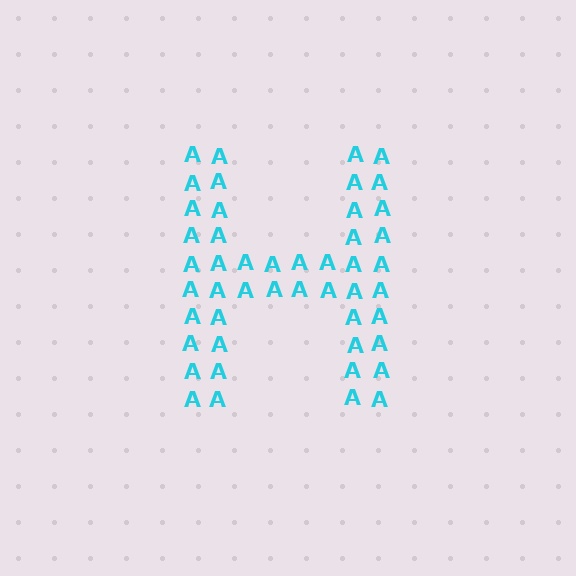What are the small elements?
The small elements are letter A's.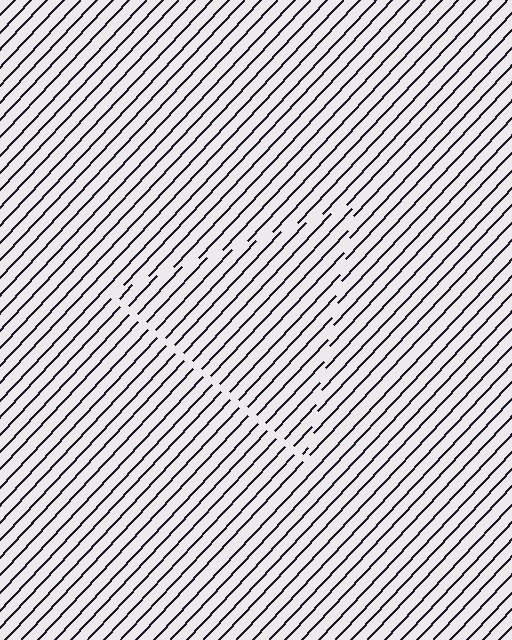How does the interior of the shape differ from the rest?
The interior of the shape contains the same grating, shifted by half a period — the contour is defined by the phase discontinuity where line-ends from the inner and outer gratings abut.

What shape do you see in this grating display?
An illusory triangle. The interior of the shape contains the same grating, shifted by half a period — the contour is defined by the phase discontinuity where line-ends from the inner and outer gratings abut.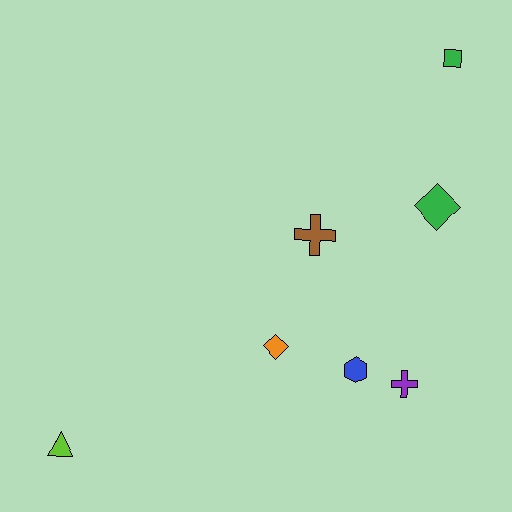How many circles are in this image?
There are no circles.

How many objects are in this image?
There are 7 objects.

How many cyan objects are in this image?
There are no cyan objects.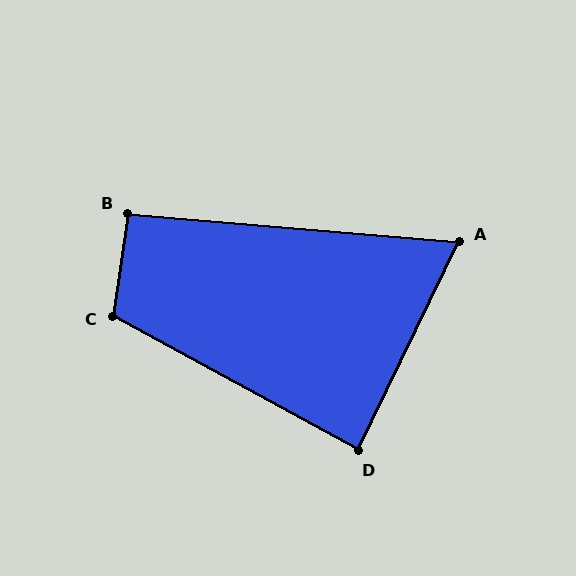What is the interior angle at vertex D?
Approximately 87 degrees (approximately right).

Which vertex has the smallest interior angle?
A, at approximately 69 degrees.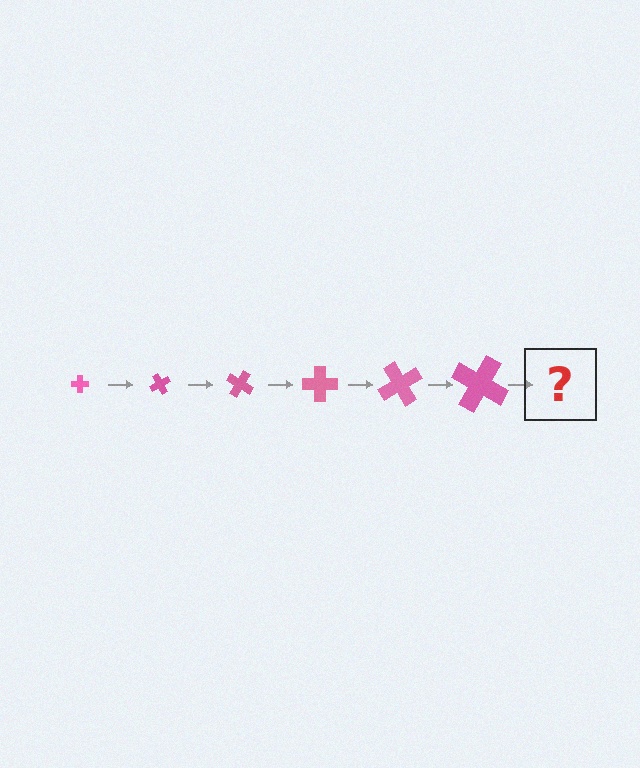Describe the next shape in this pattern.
It should be a cross, larger than the previous one and rotated 360 degrees from the start.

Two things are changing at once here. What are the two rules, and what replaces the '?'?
The two rules are that the cross grows larger each step and it rotates 60 degrees each step. The '?' should be a cross, larger than the previous one and rotated 360 degrees from the start.